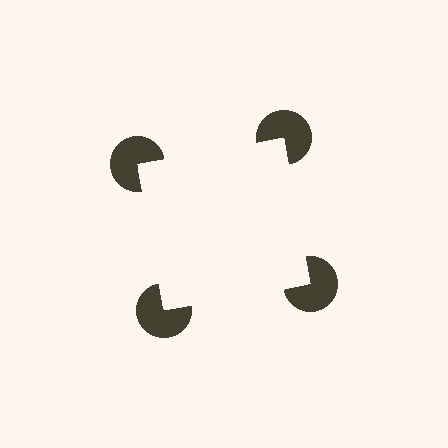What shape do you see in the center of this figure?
An illusory square — its edges are inferred from the aligned wedge cuts in the pac-man discs, not physically drawn.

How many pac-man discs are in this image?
There are 4 — one at each vertex of the illusory square.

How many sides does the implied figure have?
4 sides.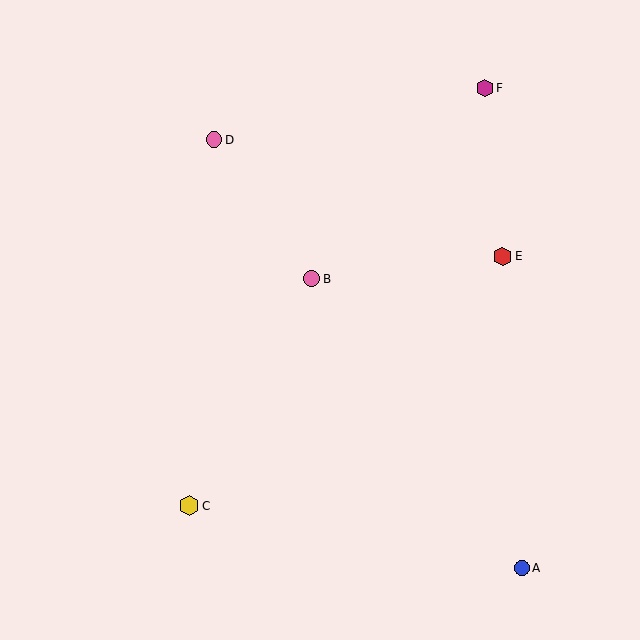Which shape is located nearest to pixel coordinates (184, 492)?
The yellow hexagon (labeled C) at (189, 506) is nearest to that location.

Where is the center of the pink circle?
The center of the pink circle is at (214, 140).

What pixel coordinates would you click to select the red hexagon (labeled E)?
Click at (502, 257) to select the red hexagon E.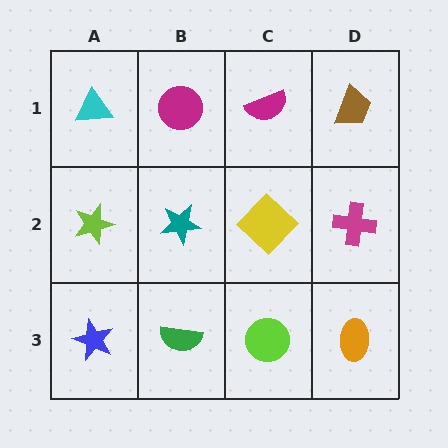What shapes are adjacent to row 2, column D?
A brown trapezoid (row 1, column D), an orange ellipse (row 3, column D), a yellow diamond (row 2, column C).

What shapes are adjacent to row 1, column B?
A teal star (row 2, column B), a cyan triangle (row 1, column A), a magenta semicircle (row 1, column C).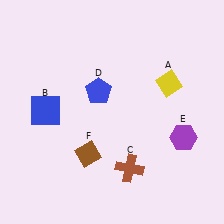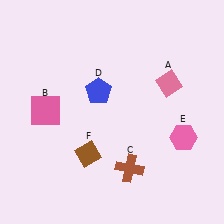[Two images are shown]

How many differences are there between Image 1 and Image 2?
There are 3 differences between the two images.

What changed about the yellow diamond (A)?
In Image 1, A is yellow. In Image 2, it changed to pink.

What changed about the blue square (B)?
In Image 1, B is blue. In Image 2, it changed to pink.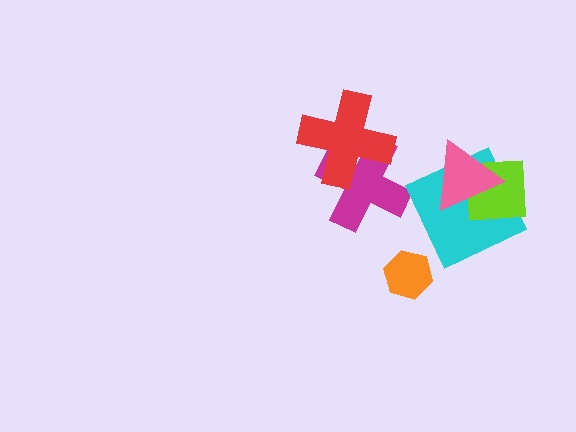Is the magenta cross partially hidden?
Yes, it is partially covered by another shape.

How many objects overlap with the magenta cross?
1 object overlaps with the magenta cross.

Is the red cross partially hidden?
No, no other shape covers it.